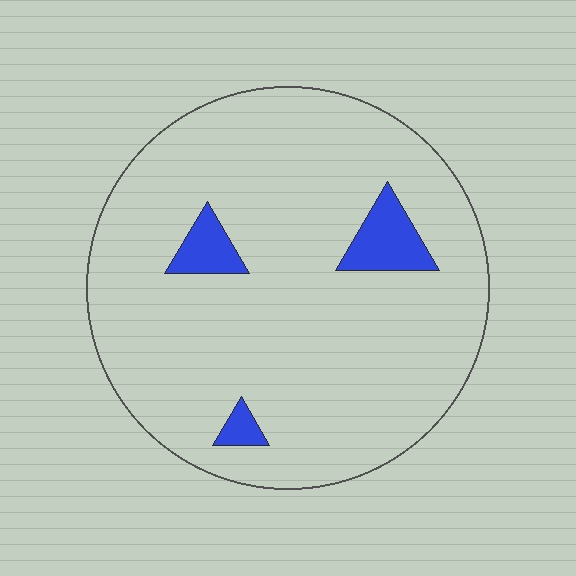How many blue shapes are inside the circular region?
3.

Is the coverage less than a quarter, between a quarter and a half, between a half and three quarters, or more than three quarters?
Less than a quarter.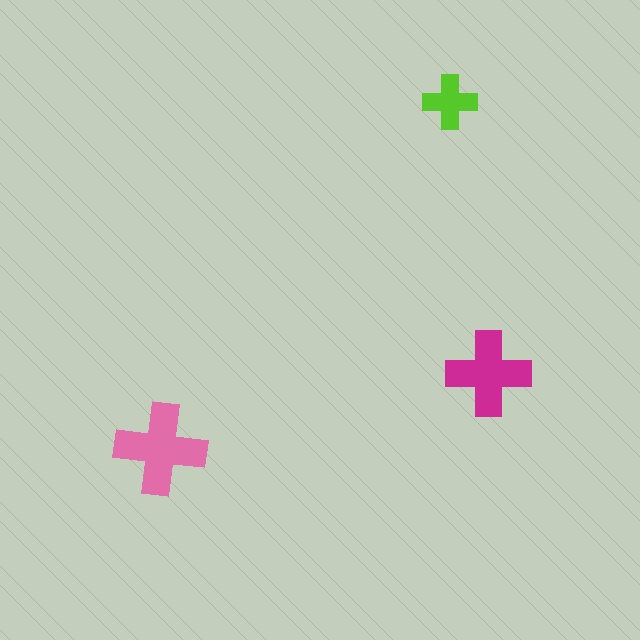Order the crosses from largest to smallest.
the pink one, the magenta one, the lime one.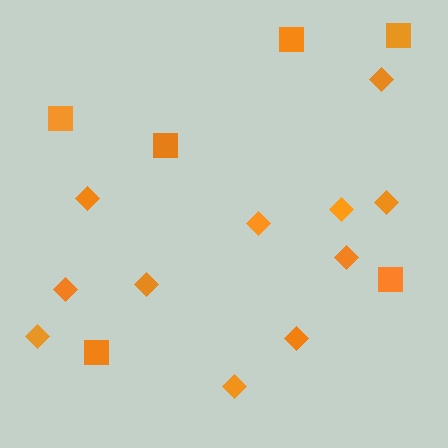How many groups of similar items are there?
There are 2 groups: one group of squares (6) and one group of diamonds (11).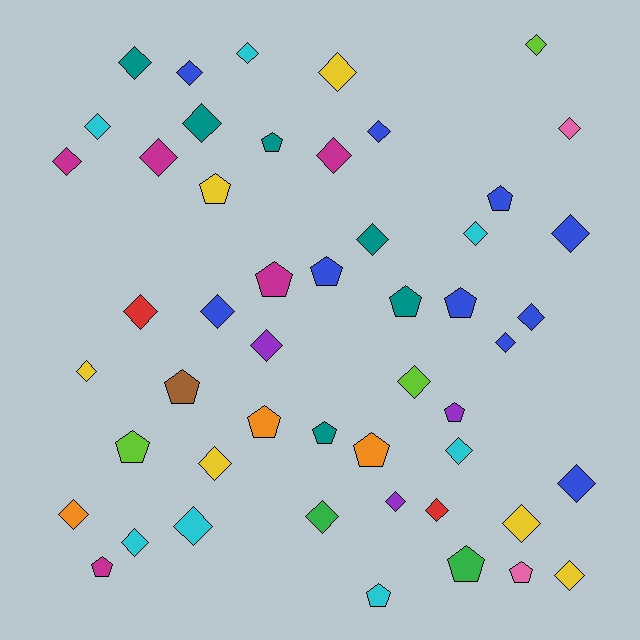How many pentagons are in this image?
There are 17 pentagons.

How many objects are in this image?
There are 50 objects.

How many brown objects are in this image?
There is 1 brown object.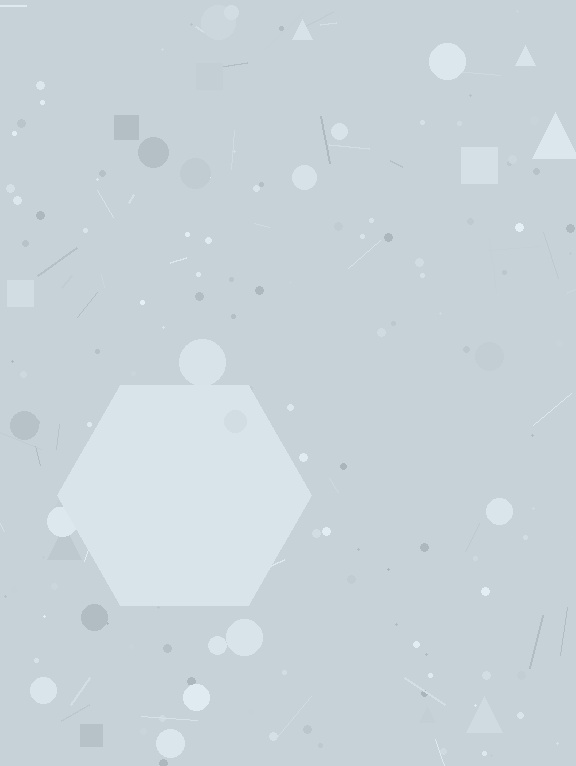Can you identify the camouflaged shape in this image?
The camouflaged shape is a hexagon.